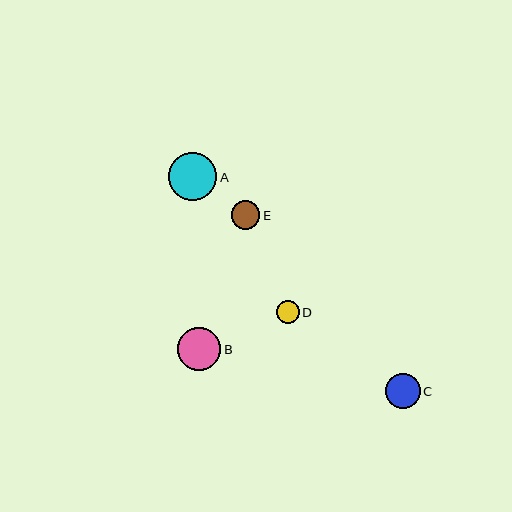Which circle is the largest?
Circle A is the largest with a size of approximately 48 pixels.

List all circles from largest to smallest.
From largest to smallest: A, B, C, E, D.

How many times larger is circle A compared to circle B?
Circle A is approximately 1.1 times the size of circle B.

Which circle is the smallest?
Circle D is the smallest with a size of approximately 22 pixels.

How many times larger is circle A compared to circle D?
Circle A is approximately 2.2 times the size of circle D.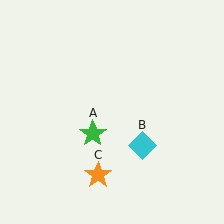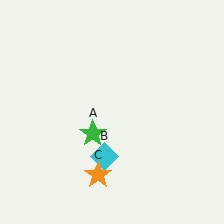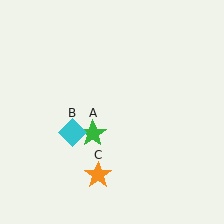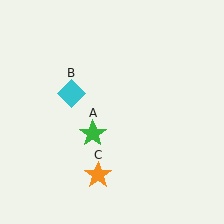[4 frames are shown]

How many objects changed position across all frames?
1 object changed position: cyan diamond (object B).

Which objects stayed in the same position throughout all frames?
Green star (object A) and orange star (object C) remained stationary.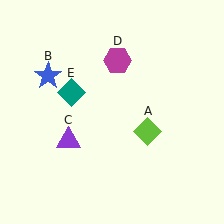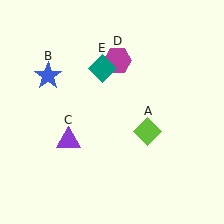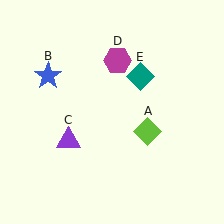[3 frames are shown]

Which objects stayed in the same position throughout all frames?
Lime diamond (object A) and blue star (object B) and purple triangle (object C) and magenta hexagon (object D) remained stationary.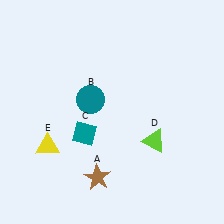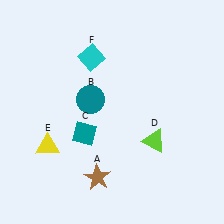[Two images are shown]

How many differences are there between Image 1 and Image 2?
There is 1 difference between the two images.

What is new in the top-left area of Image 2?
A cyan diamond (F) was added in the top-left area of Image 2.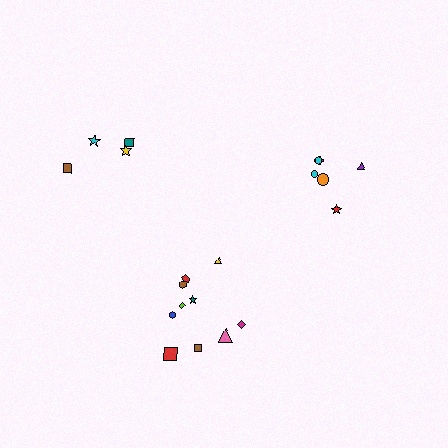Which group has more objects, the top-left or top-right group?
The top-right group.